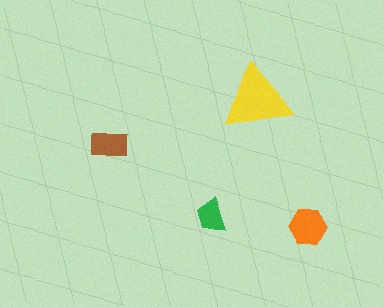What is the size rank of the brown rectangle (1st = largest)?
3rd.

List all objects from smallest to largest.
The green trapezoid, the brown rectangle, the orange hexagon, the yellow triangle.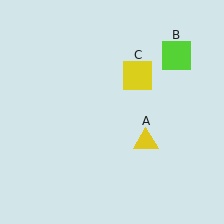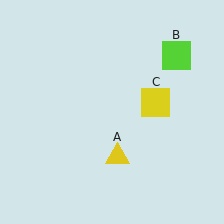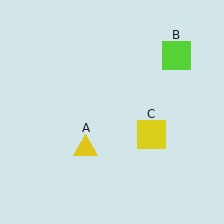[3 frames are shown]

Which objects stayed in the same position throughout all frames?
Lime square (object B) remained stationary.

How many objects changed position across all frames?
2 objects changed position: yellow triangle (object A), yellow square (object C).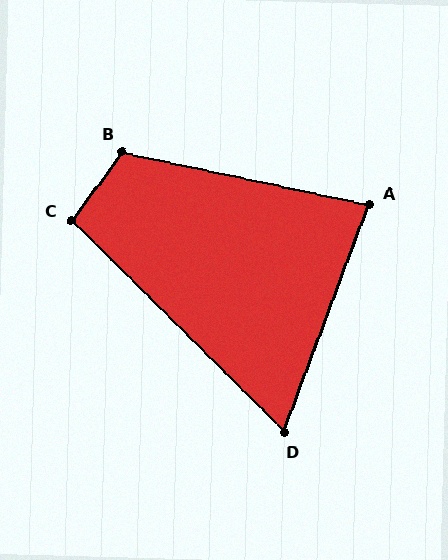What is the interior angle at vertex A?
Approximately 81 degrees (acute).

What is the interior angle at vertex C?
Approximately 99 degrees (obtuse).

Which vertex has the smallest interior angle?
D, at approximately 66 degrees.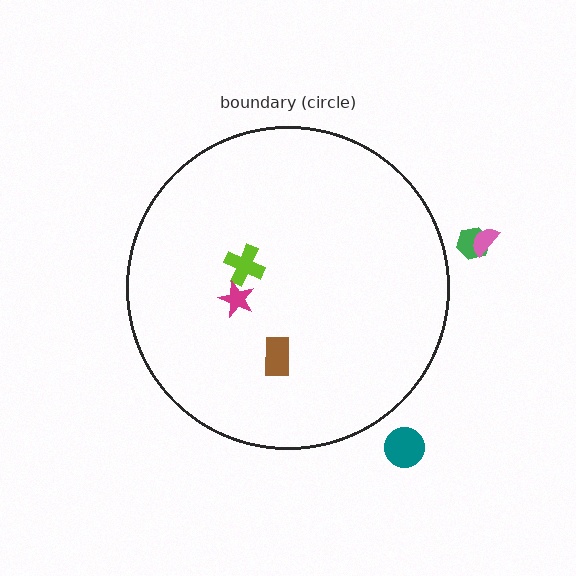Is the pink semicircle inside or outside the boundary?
Outside.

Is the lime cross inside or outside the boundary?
Inside.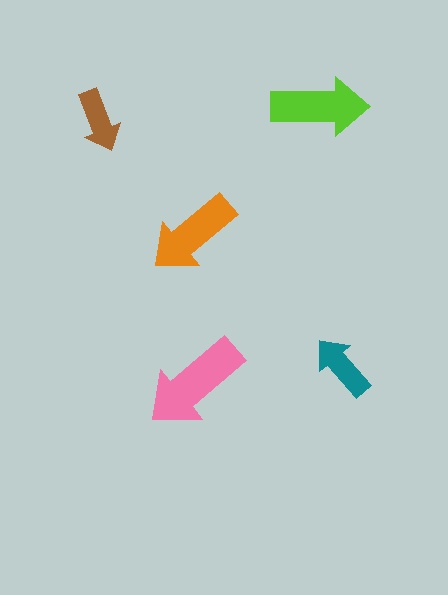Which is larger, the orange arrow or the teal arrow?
The orange one.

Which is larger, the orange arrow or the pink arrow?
The pink one.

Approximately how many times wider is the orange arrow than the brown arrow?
About 1.5 times wider.